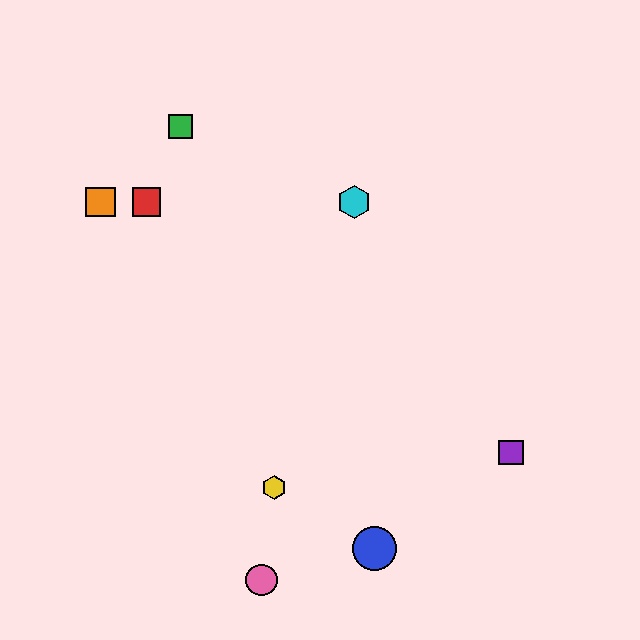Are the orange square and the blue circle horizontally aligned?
No, the orange square is at y≈202 and the blue circle is at y≈549.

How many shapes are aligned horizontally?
3 shapes (the red square, the orange square, the cyan hexagon) are aligned horizontally.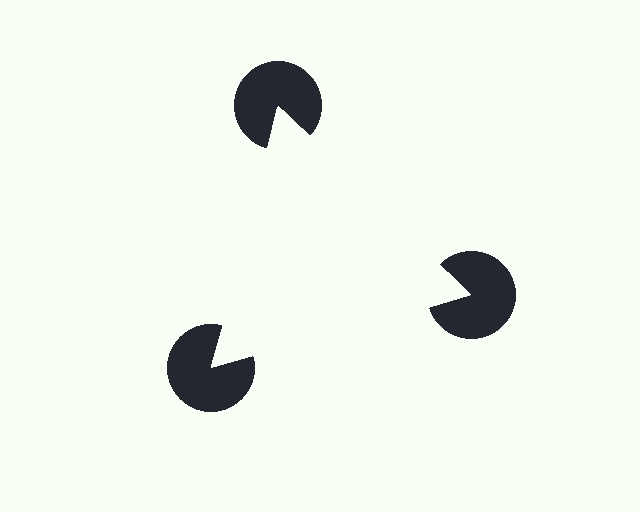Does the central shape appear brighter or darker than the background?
It typically appears slightly brighter than the background, even though no actual brightness change is drawn.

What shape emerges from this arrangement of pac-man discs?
An illusory triangle — its edges are inferred from the aligned wedge cuts in the pac-man discs, not physically drawn.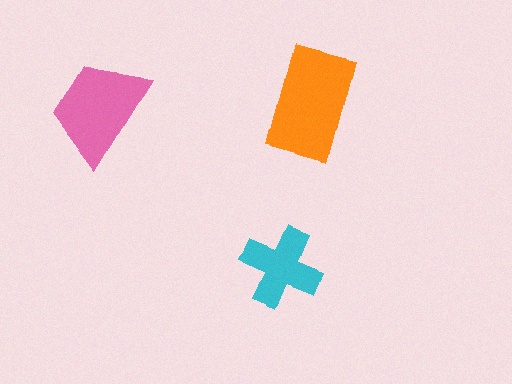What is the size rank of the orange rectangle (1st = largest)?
1st.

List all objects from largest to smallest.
The orange rectangle, the pink trapezoid, the cyan cross.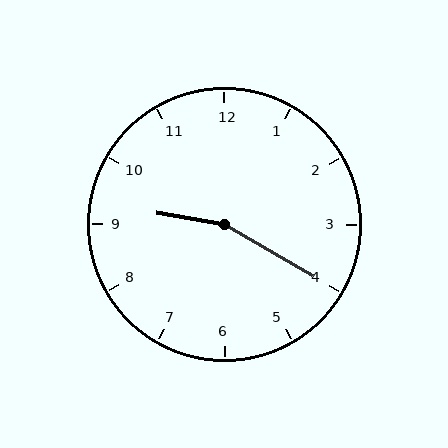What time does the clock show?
9:20.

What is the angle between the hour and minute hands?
Approximately 160 degrees.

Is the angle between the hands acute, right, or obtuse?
It is obtuse.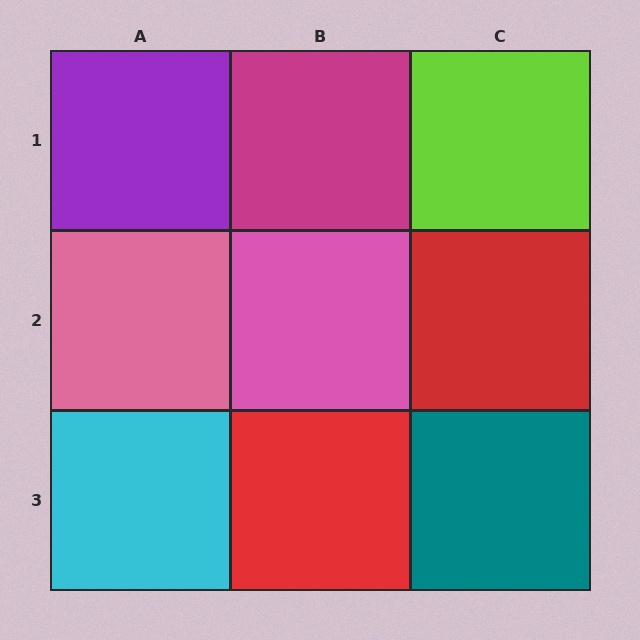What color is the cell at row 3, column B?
Red.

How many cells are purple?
1 cell is purple.